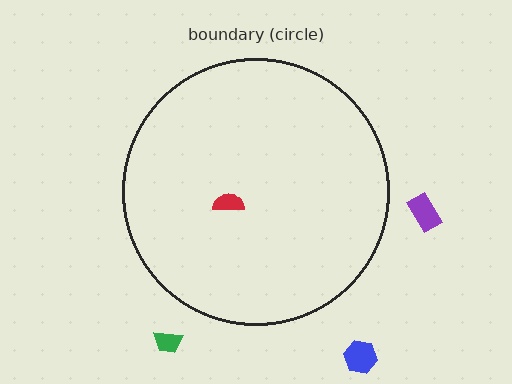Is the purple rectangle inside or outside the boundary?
Outside.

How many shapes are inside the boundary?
1 inside, 3 outside.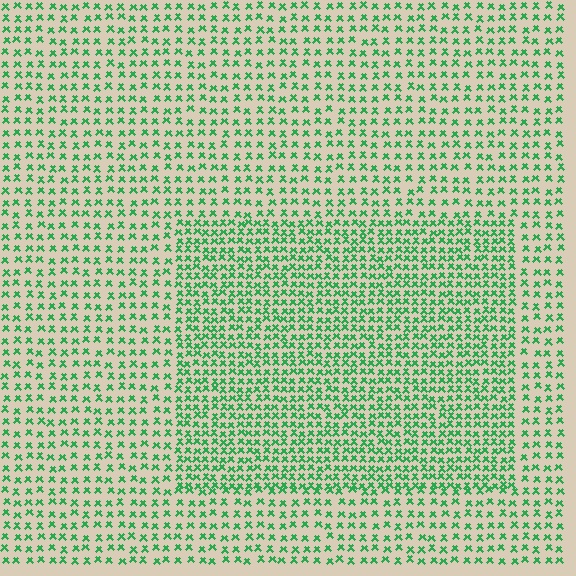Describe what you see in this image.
The image contains small green elements arranged at two different densities. A rectangle-shaped region is visible where the elements are more densely packed than the surrounding area.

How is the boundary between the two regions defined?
The boundary is defined by a change in element density (approximately 1.7x ratio). All elements are the same color, size, and shape.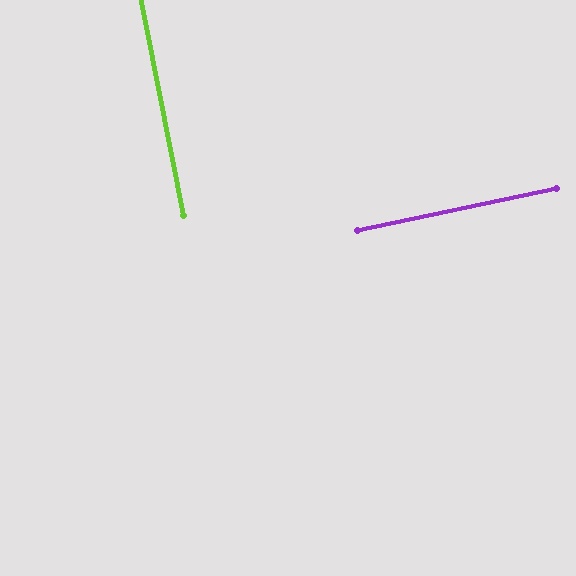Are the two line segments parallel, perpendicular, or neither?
Perpendicular — they meet at approximately 89°.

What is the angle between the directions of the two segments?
Approximately 89 degrees.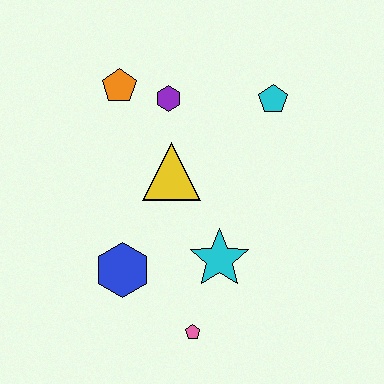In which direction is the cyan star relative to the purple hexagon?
The cyan star is below the purple hexagon.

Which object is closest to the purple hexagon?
The orange pentagon is closest to the purple hexagon.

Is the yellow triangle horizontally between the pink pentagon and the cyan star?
No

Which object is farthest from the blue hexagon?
The cyan pentagon is farthest from the blue hexagon.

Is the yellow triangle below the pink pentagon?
No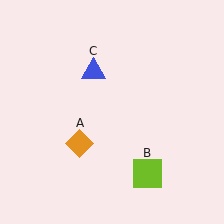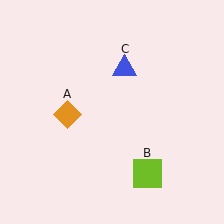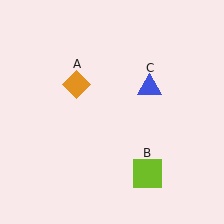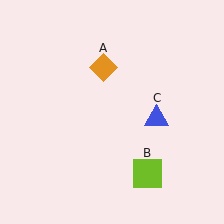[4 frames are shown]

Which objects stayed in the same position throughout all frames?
Lime square (object B) remained stationary.